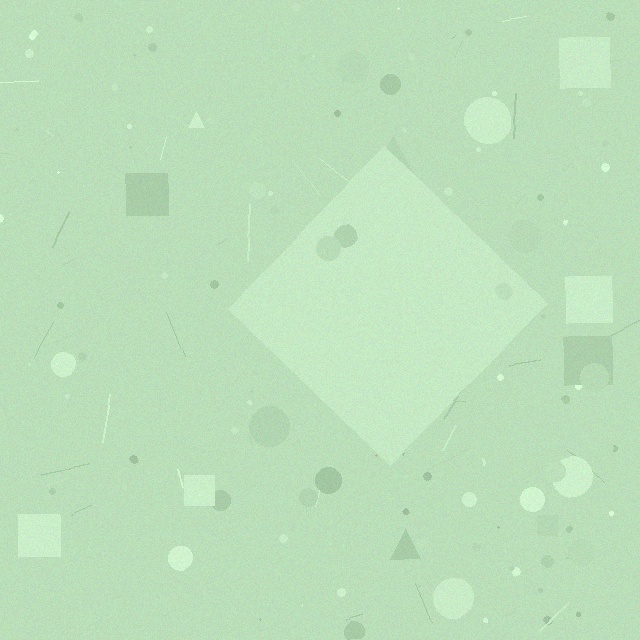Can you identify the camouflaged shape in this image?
The camouflaged shape is a diamond.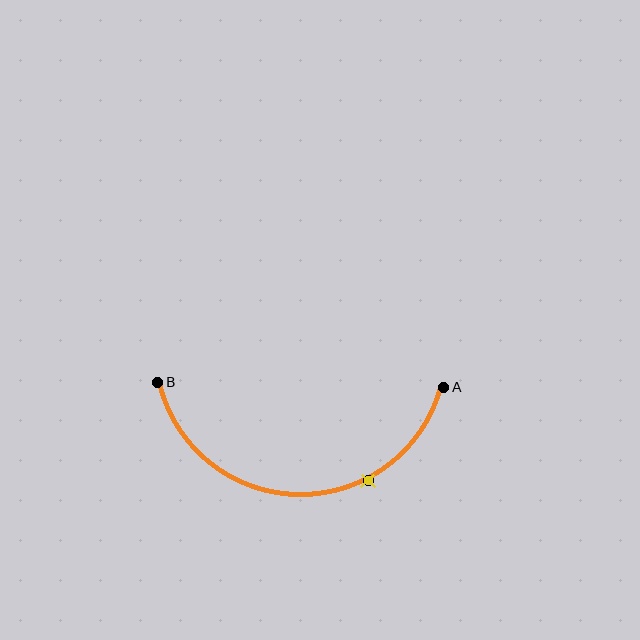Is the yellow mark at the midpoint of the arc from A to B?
No. The yellow mark lies on the arc but is closer to endpoint A. The arc midpoint would be at the point on the curve equidistant along the arc from both A and B.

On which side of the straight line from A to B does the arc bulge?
The arc bulges below the straight line connecting A and B.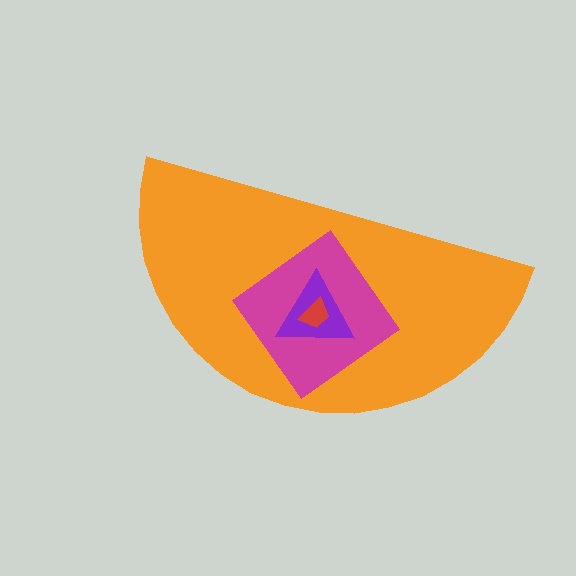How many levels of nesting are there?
4.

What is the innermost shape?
The red trapezoid.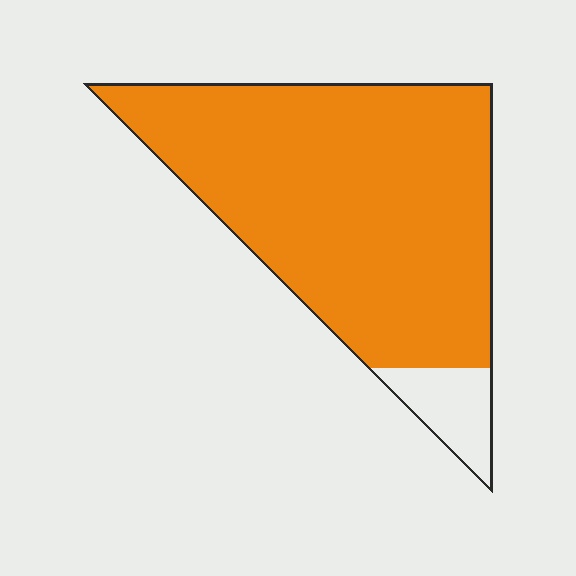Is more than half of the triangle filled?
Yes.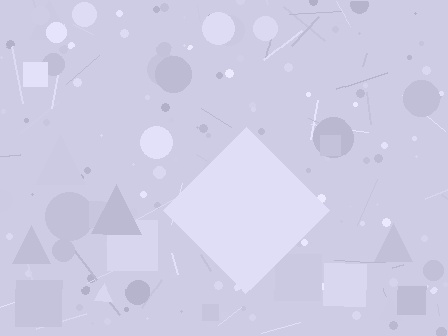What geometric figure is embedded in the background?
A diamond is embedded in the background.